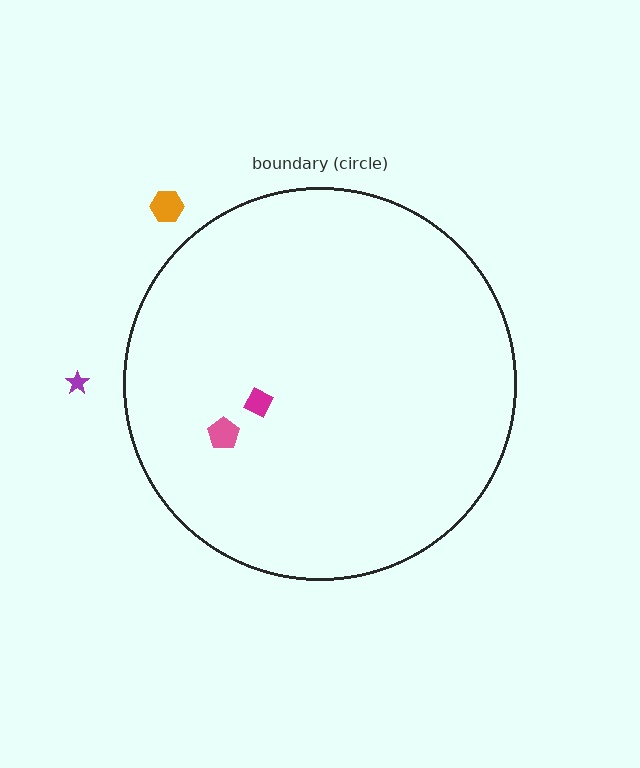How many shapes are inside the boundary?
2 inside, 2 outside.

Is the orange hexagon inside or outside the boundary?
Outside.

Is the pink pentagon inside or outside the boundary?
Inside.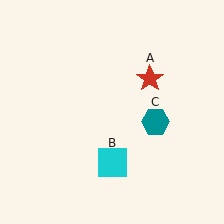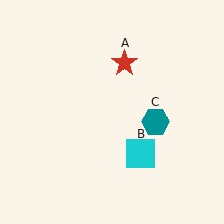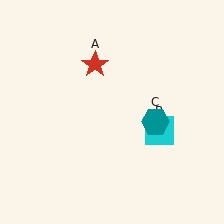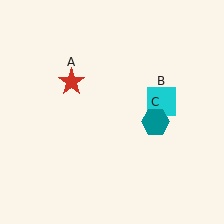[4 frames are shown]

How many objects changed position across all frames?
2 objects changed position: red star (object A), cyan square (object B).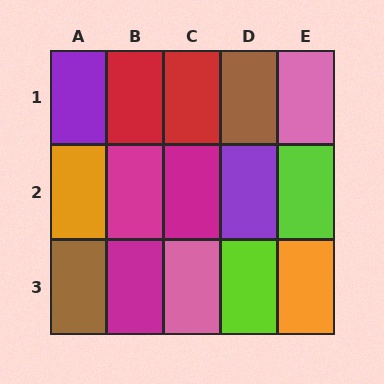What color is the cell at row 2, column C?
Magenta.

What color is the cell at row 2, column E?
Lime.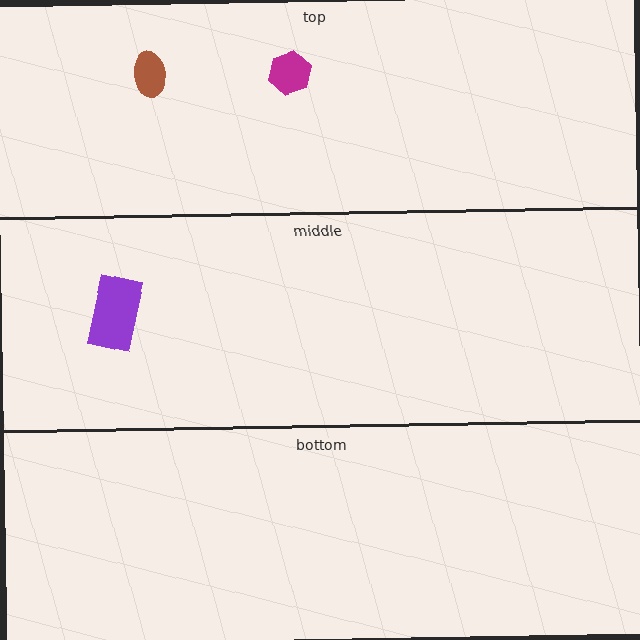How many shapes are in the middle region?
1.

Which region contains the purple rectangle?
The middle region.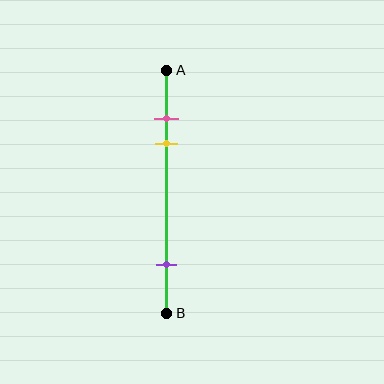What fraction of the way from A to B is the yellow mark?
The yellow mark is approximately 30% (0.3) of the way from A to B.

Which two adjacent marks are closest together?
The pink and yellow marks are the closest adjacent pair.